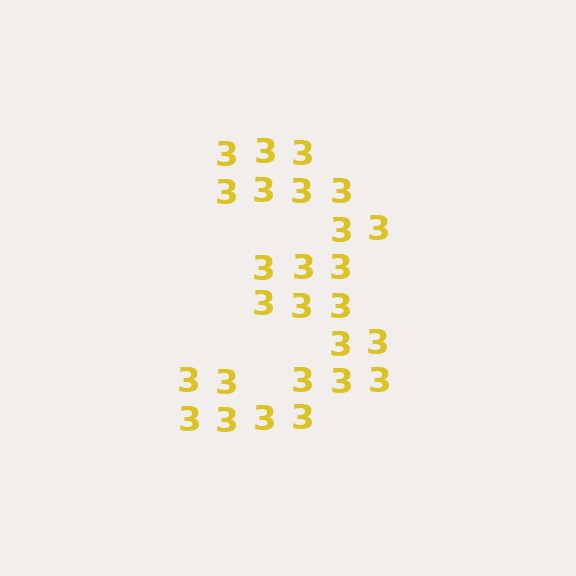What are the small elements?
The small elements are digit 3's.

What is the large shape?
The large shape is the digit 3.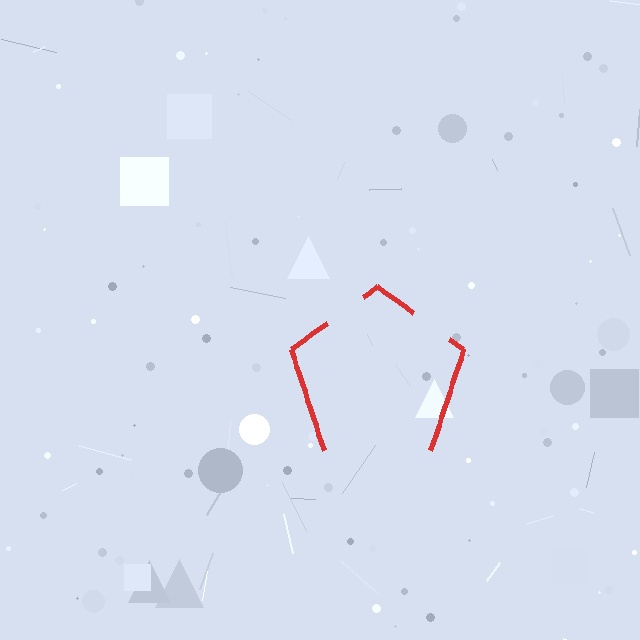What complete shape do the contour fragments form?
The contour fragments form a pentagon.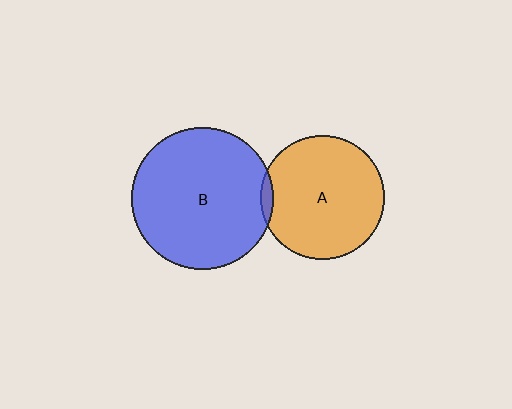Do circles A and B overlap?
Yes.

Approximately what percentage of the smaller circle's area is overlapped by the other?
Approximately 5%.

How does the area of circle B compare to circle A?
Approximately 1.3 times.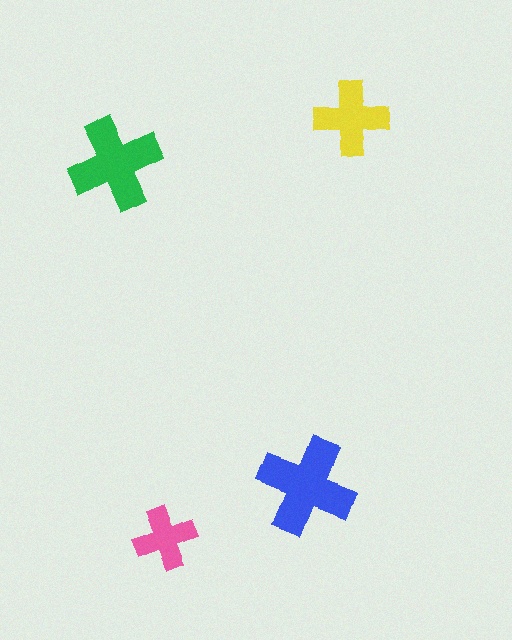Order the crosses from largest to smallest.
the blue one, the green one, the yellow one, the pink one.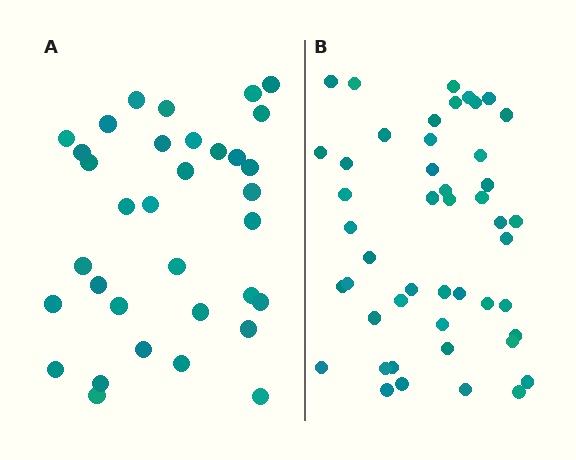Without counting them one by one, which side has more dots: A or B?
Region B (the right region) has more dots.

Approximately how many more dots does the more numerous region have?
Region B has approximately 15 more dots than region A.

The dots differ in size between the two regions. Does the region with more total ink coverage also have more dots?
No. Region A has more total ink coverage because its dots are larger, but region B actually contains more individual dots. Total area can be misleading — the number of items is what matters here.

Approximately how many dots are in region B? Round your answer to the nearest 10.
About 50 dots. (The exact count is 47, which rounds to 50.)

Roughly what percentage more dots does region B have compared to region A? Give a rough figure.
About 40% more.